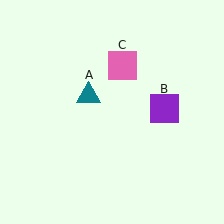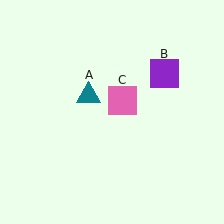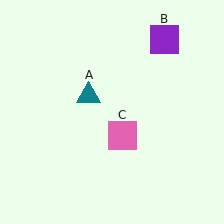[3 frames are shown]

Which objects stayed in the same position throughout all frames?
Teal triangle (object A) remained stationary.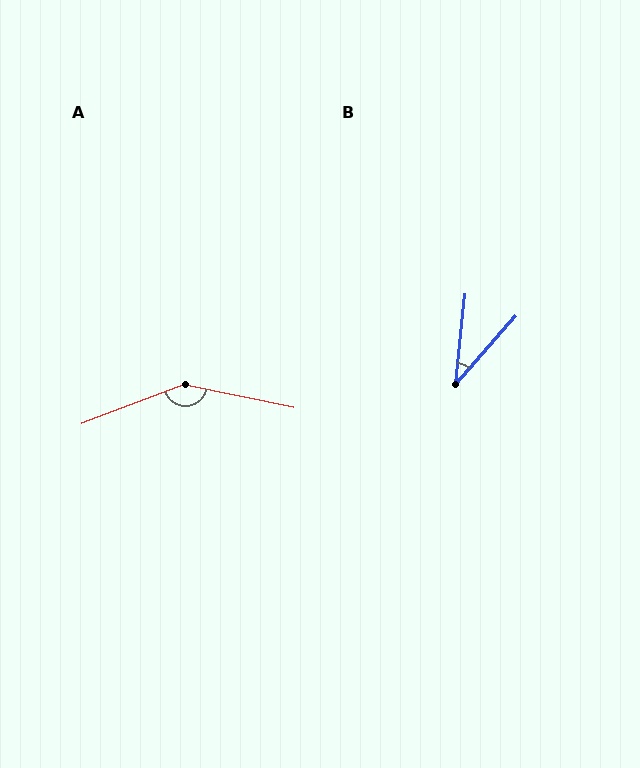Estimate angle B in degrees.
Approximately 36 degrees.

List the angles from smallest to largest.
B (36°), A (148°).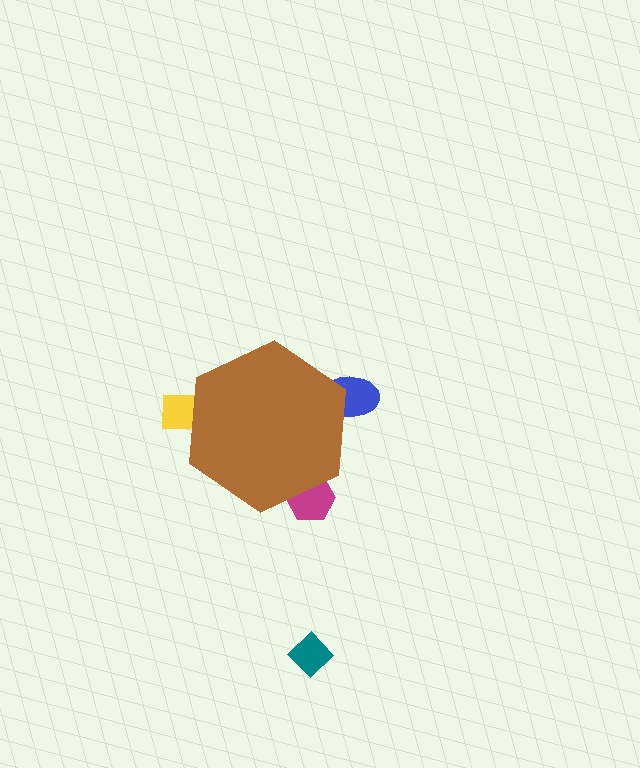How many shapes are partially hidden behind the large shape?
3 shapes are partially hidden.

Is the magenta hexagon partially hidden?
Yes, the magenta hexagon is partially hidden behind the brown hexagon.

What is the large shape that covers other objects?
A brown hexagon.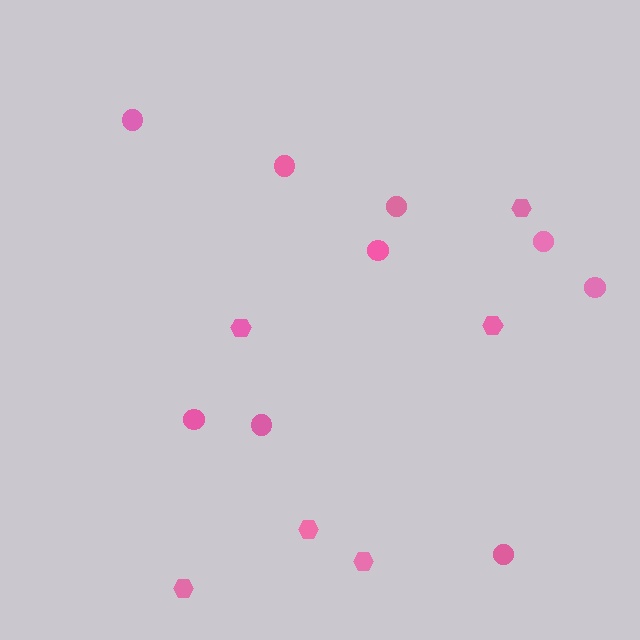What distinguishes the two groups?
There are 2 groups: one group of hexagons (6) and one group of circles (9).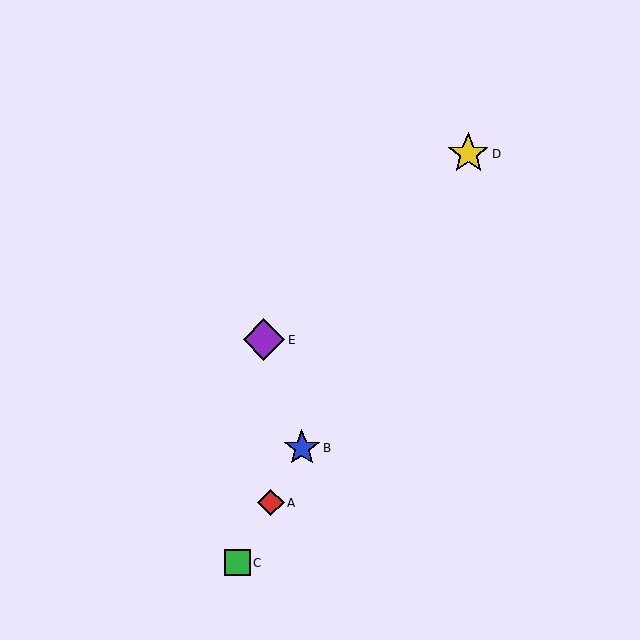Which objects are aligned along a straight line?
Objects A, B, C, D are aligned along a straight line.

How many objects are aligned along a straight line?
4 objects (A, B, C, D) are aligned along a straight line.